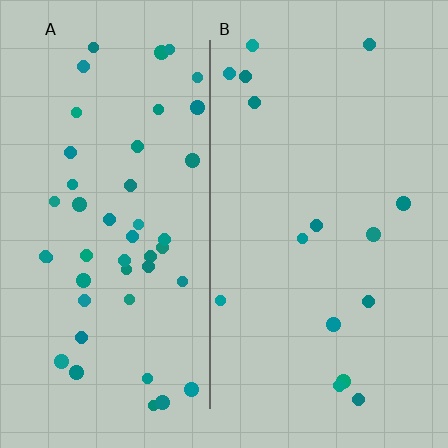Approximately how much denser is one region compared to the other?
Approximately 3.0× — region A over region B.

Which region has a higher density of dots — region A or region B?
A (the left).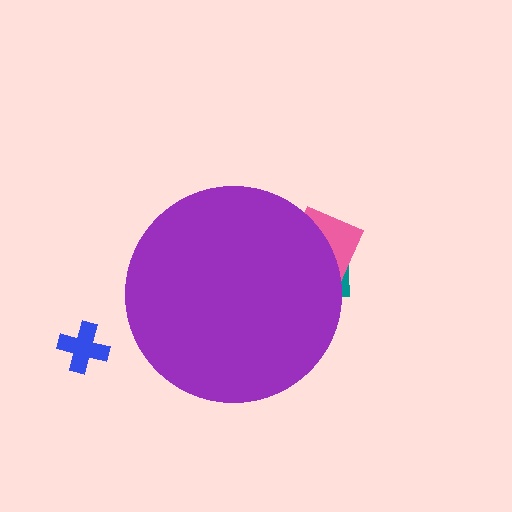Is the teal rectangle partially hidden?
Yes, the teal rectangle is partially hidden behind the purple circle.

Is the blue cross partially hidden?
No, the blue cross is fully visible.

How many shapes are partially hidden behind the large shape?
2 shapes are partially hidden.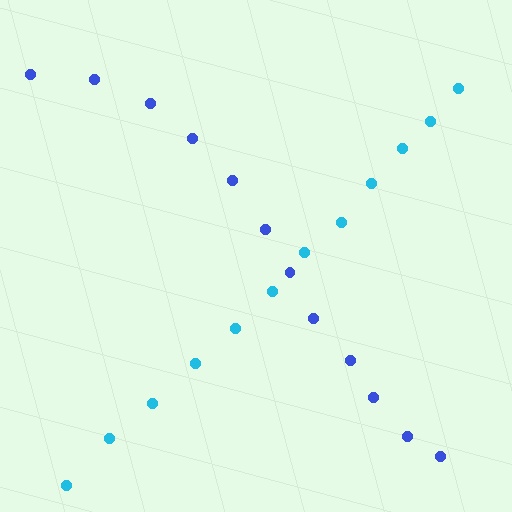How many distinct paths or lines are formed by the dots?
There are 2 distinct paths.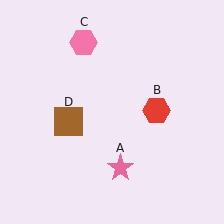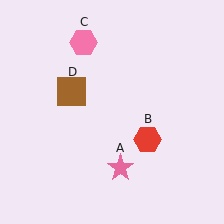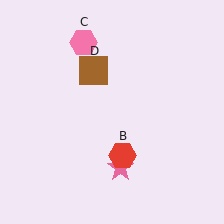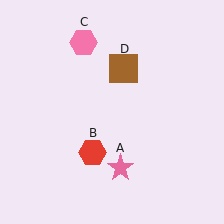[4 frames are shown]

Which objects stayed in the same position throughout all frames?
Pink star (object A) and pink hexagon (object C) remained stationary.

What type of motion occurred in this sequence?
The red hexagon (object B), brown square (object D) rotated clockwise around the center of the scene.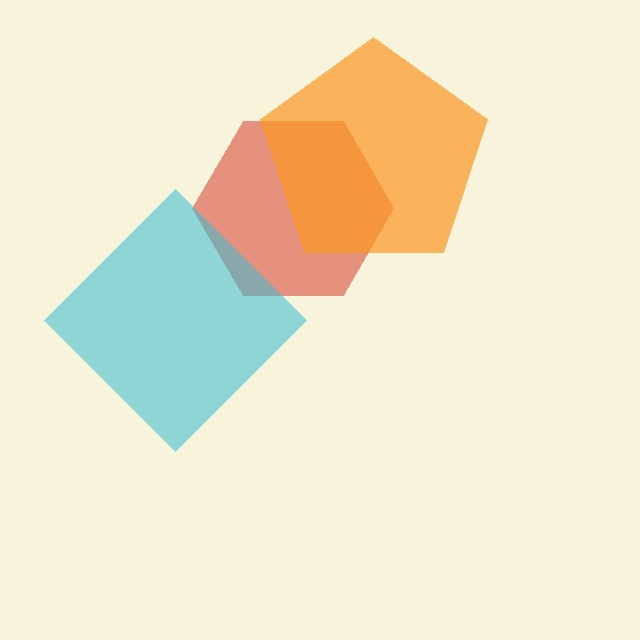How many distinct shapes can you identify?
There are 3 distinct shapes: a red hexagon, a cyan diamond, an orange pentagon.